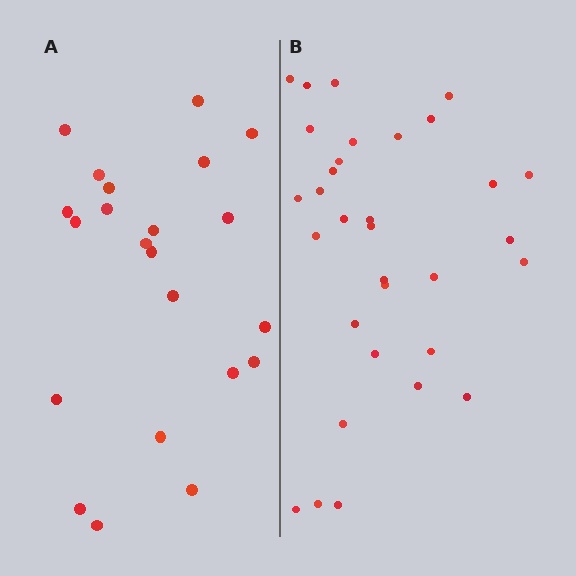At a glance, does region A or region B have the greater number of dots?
Region B (the right region) has more dots.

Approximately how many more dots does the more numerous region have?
Region B has roughly 10 or so more dots than region A.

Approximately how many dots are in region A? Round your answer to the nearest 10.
About 20 dots. (The exact count is 22, which rounds to 20.)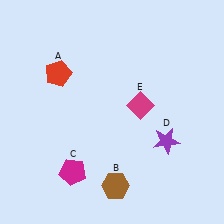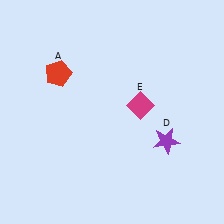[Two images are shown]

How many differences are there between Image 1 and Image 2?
There are 2 differences between the two images.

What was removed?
The magenta pentagon (C), the brown hexagon (B) were removed in Image 2.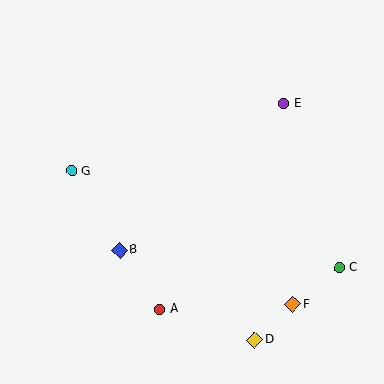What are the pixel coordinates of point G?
Point G is at (72, 171).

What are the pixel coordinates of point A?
Point A is at (159, 309).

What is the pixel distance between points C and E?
The distance between C and E is 173 pixels.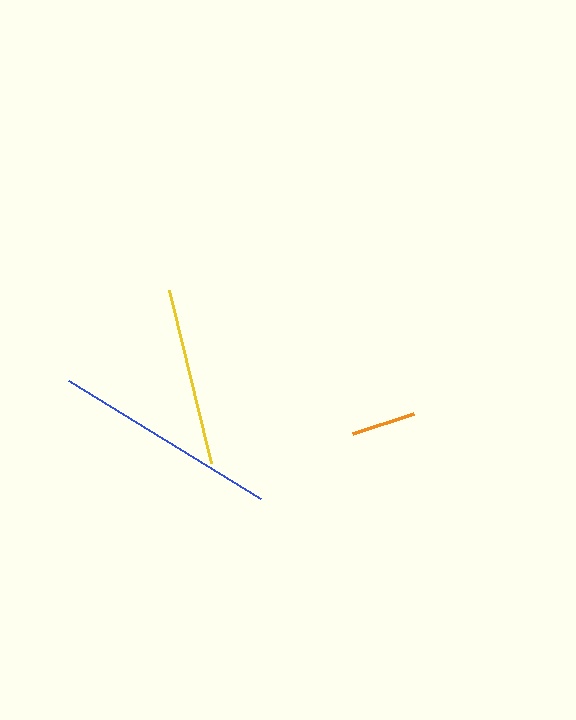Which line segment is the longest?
The blue line is the longest at approximately 226 pixels.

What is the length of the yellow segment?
The yellow segment is approximately 178 pixels long.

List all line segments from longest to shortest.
From longest to shortest: blue, yellow, orange.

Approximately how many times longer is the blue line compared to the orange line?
The blue line is approximately 3.5 times the length of the orange line.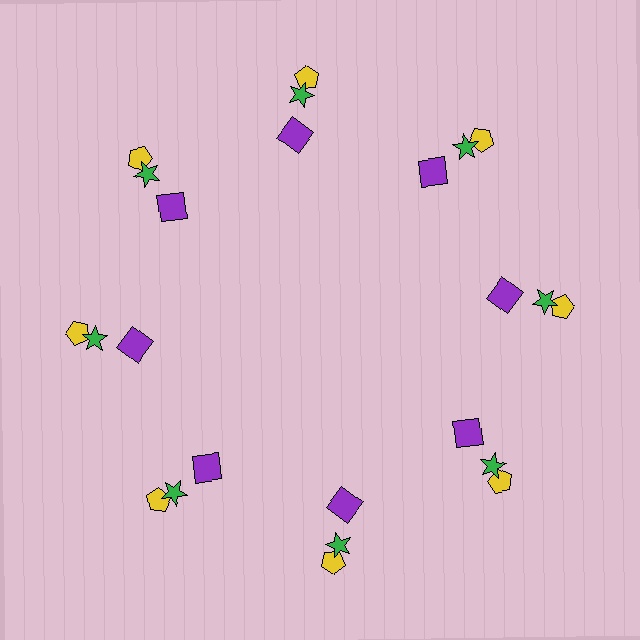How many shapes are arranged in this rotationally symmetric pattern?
There are 24 shapes, arranged in 8 groups of 3.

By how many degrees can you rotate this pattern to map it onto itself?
The pattern maps onto itself every 45 degrees of rotation.